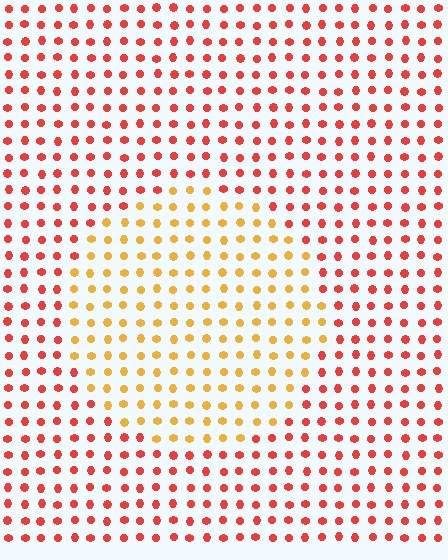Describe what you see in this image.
The image is filled with small red elements in a uniform arrangement. A circle-shaped region is visible where the elements are tinted to a slightly different hue, forming a subtle color boundary.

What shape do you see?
I see a circle.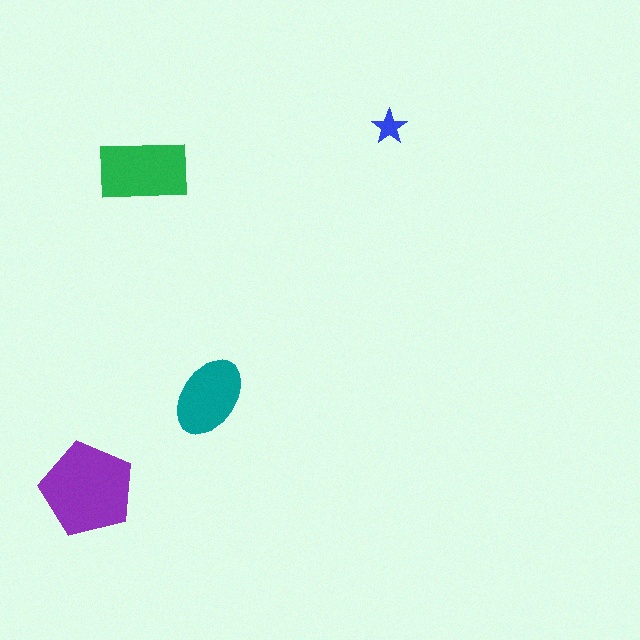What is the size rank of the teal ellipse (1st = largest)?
3rd.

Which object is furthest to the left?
The purple pentagon is leftmost.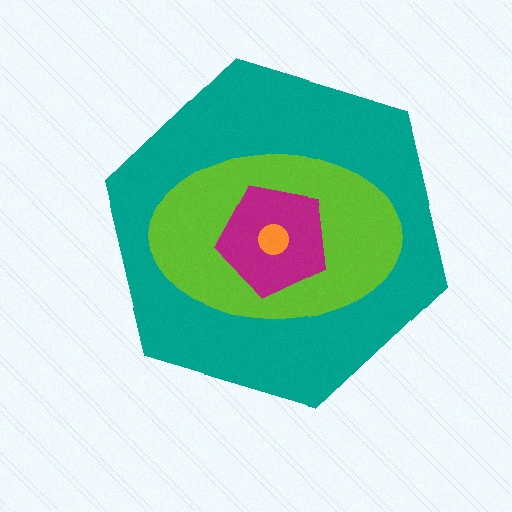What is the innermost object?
The orange circle.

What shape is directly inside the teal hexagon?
The lime ellipse.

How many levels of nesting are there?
4.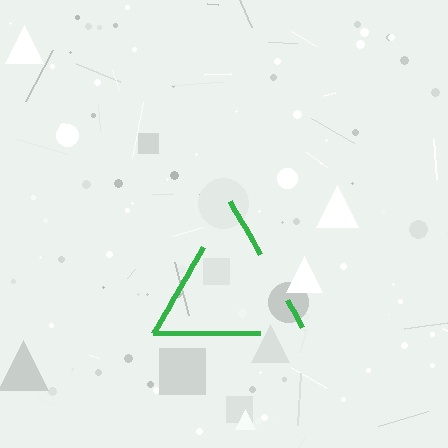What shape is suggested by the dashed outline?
The dashed outline suggests a triangle.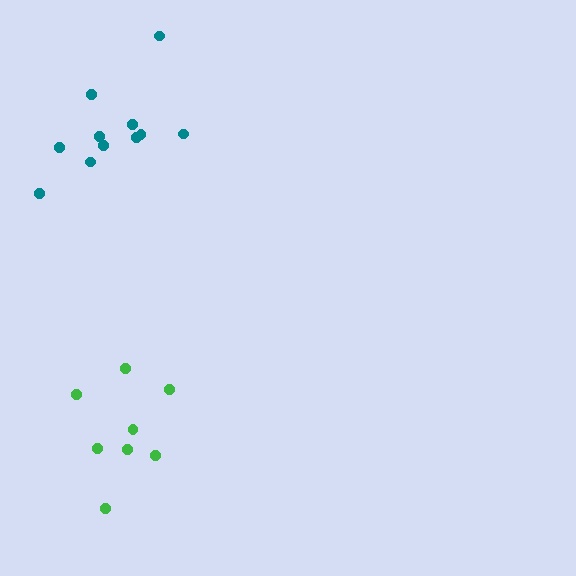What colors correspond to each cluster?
The clusters are colored: teal, green.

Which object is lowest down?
The green cluster is bottommost.